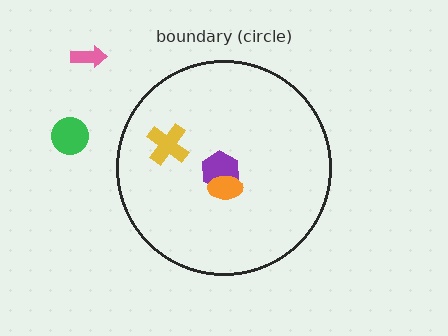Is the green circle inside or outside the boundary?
Outside.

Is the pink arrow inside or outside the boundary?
Outside.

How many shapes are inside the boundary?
3 inside, 2 outside.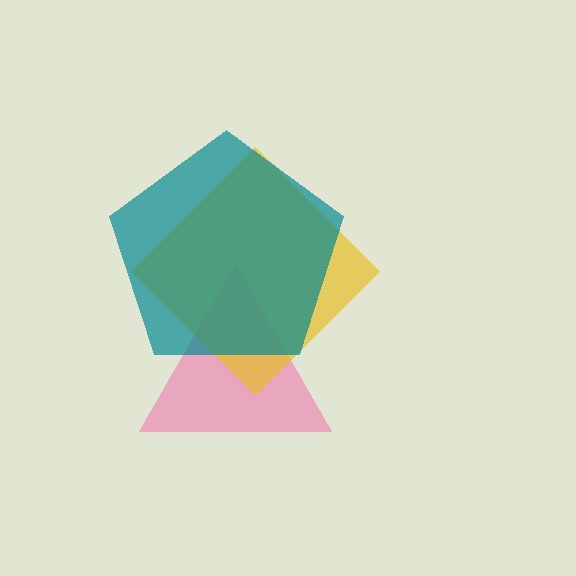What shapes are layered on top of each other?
The layered shapes are: a pink triangle, a yellow diamond, a teal pentagon.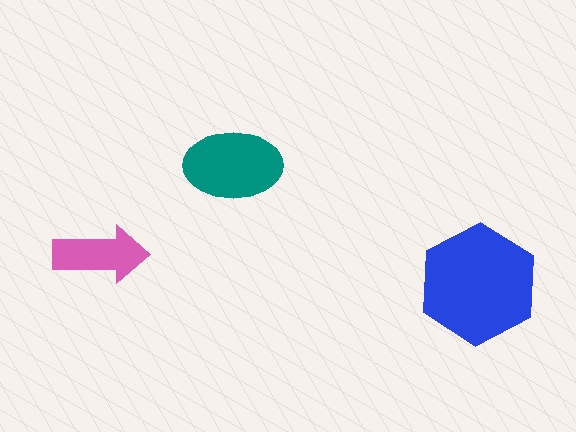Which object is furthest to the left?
The pink arrow is leftmost.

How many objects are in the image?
There are 3 objects in the image.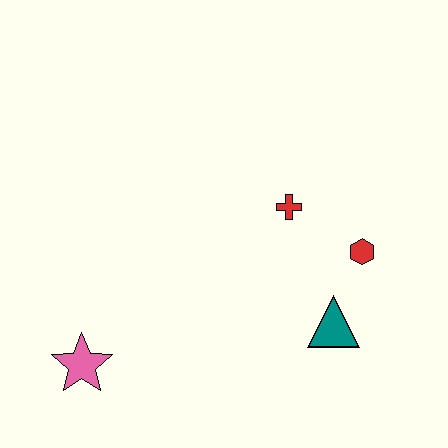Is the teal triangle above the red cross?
No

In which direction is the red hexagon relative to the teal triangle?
The red hexagon is above the teal triangle.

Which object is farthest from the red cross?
The pink star is farthest from the red cross.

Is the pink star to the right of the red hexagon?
No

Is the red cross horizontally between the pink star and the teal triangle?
Yes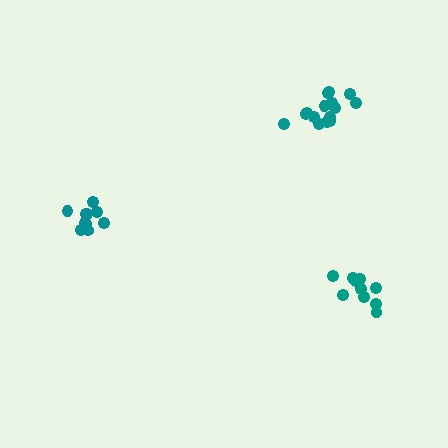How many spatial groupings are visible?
There are 3 spatial groupings.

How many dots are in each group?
Group 1: 10 dots, Group 2: 15 dots, Group 3: 10 dots (35 total).